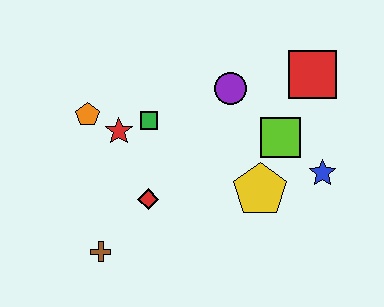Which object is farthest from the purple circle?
The brown cross is farthest from the purple circle.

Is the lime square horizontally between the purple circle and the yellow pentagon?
No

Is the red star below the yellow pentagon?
No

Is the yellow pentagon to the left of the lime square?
Yes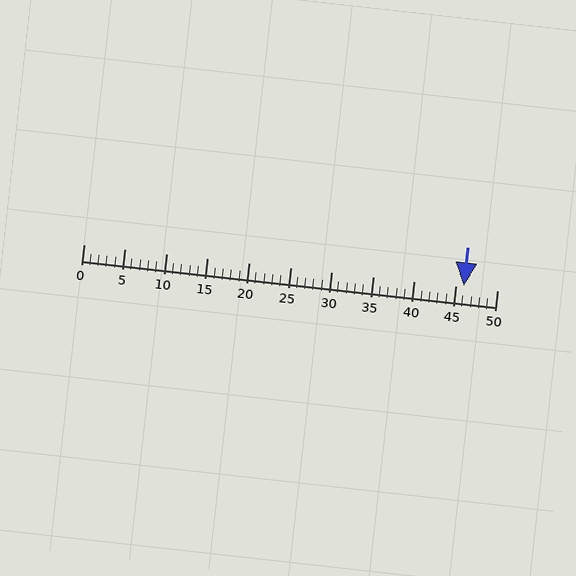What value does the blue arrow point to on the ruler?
The blue arrow points to approximately 46.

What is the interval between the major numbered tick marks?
The major tick marks are spaced 5 units apart.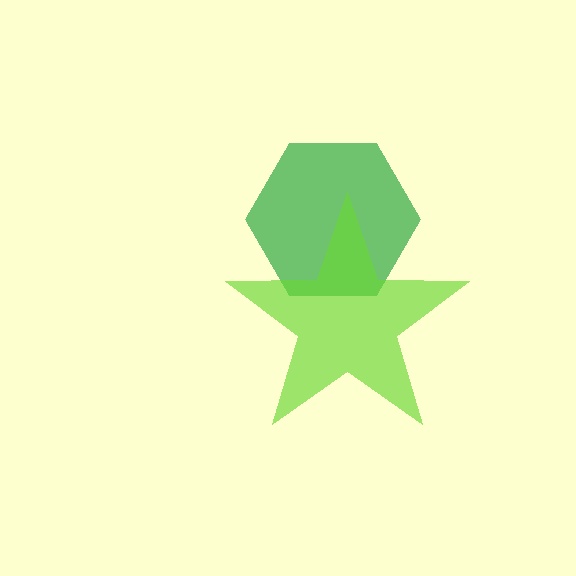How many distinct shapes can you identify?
There are 2 distinct shapes: a green hexagon, a lime star.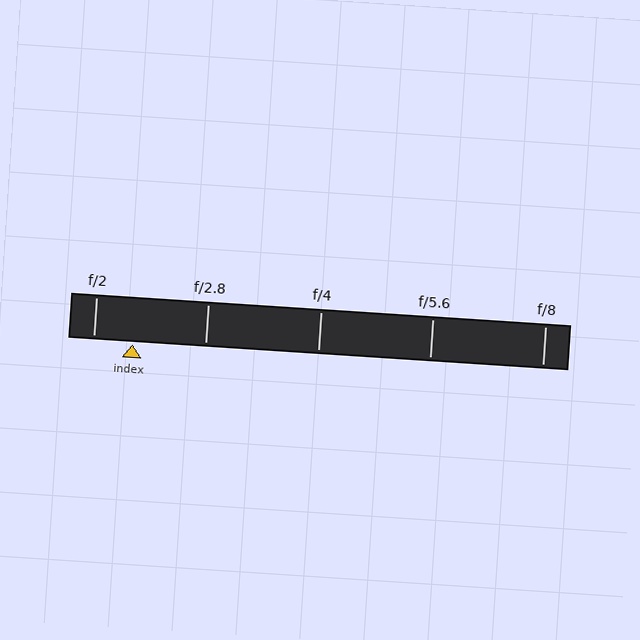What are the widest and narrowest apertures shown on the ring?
The widest aperture shown is f/2 and the narrowest is f/8.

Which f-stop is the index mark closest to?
The index mark is closest to f/2.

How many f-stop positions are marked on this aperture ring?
There are 5 f-stop positions marked.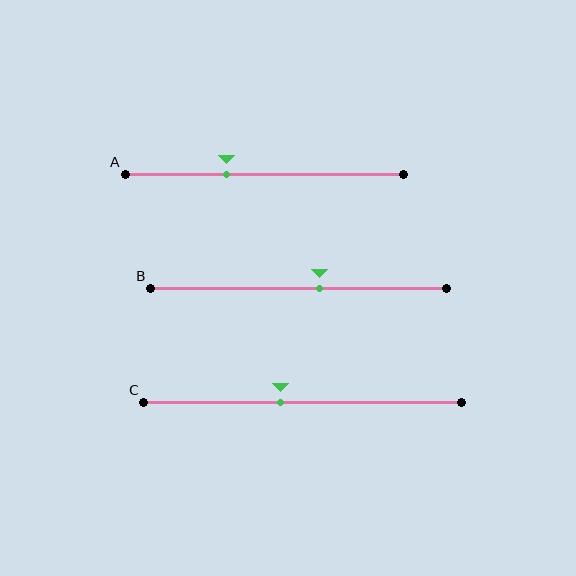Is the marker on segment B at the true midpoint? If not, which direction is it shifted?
No, the marker on segment B is shifted to the right by about 7% of the segment length.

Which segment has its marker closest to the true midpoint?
Segment C has its marker closest to the true midpoint.